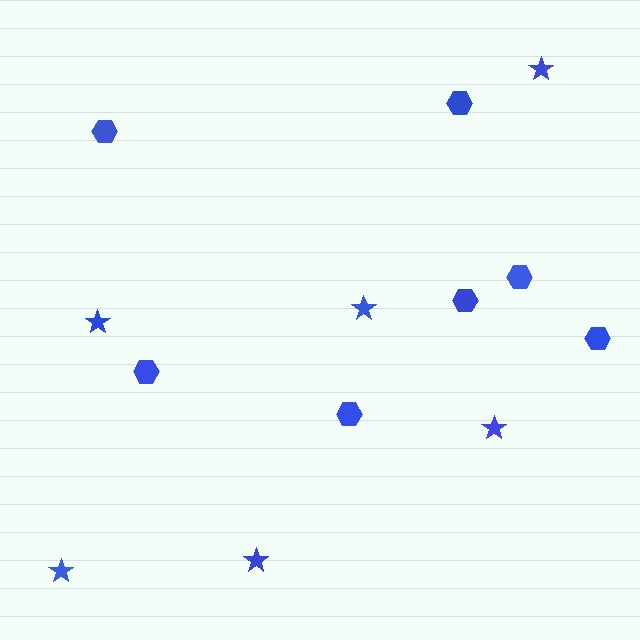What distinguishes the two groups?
There are 2 groups: one group of stars (6) and one group of hexagons (7).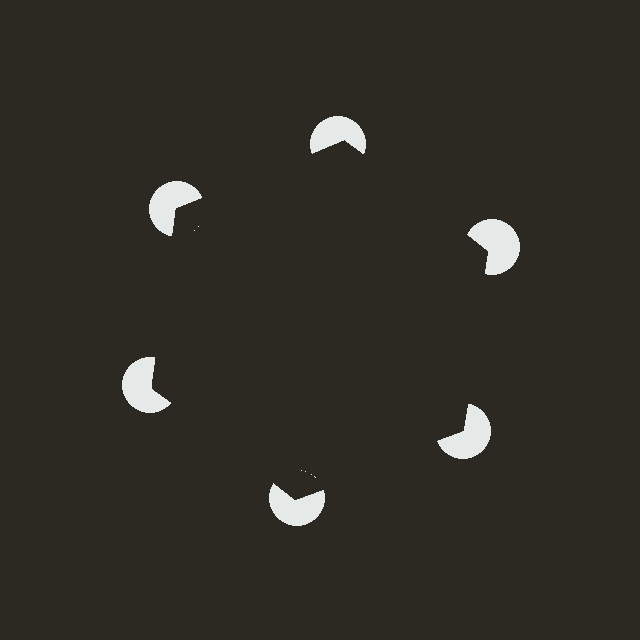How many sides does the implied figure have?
6 sides.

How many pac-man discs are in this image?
There are 6 — one at each vertex of the illusory hexagon.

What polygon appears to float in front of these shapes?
An illusory hexagon — its edges are inferred from the aligned wedge cuts in the pac-man discs, not physically drawn.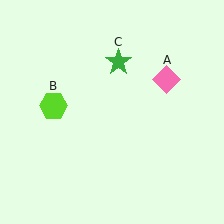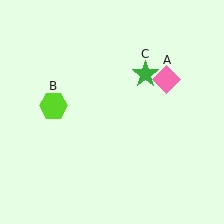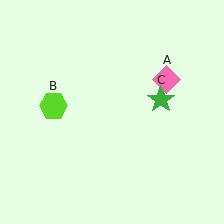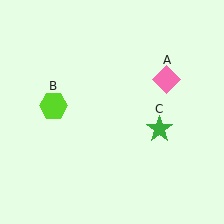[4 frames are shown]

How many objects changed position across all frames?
1 object changed position: green star (object C).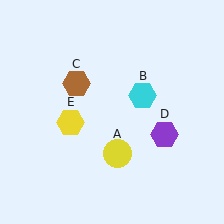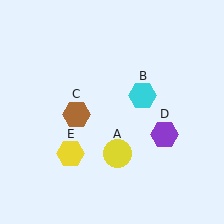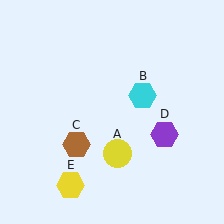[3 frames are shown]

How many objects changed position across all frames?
2 objects changed position: brown hexagon (object C), yellow hexagon (object E).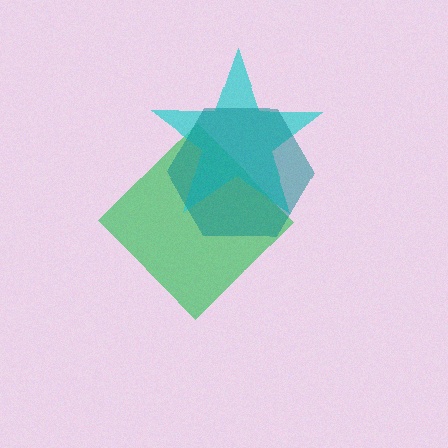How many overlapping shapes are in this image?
There are 3 overlapping shapes in the image.